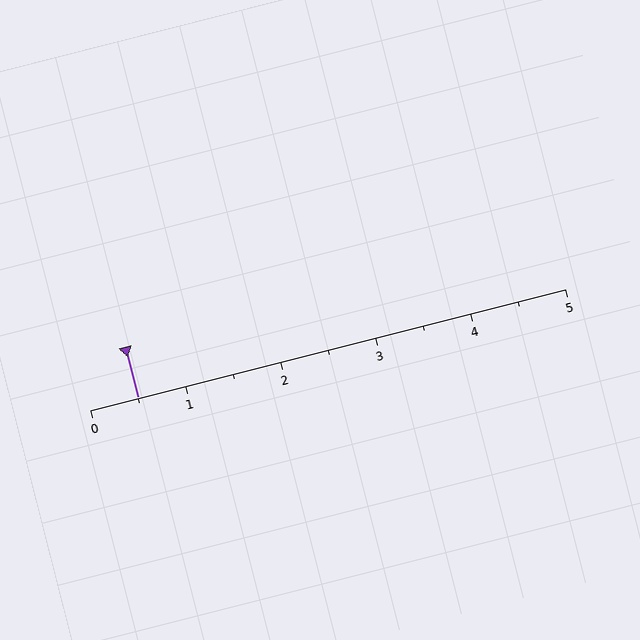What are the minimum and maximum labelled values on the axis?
The axis runs from 0 to 5.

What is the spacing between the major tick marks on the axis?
The major ticks are spaced 1 apart.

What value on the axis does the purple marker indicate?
The marker indicates approximately 0.5.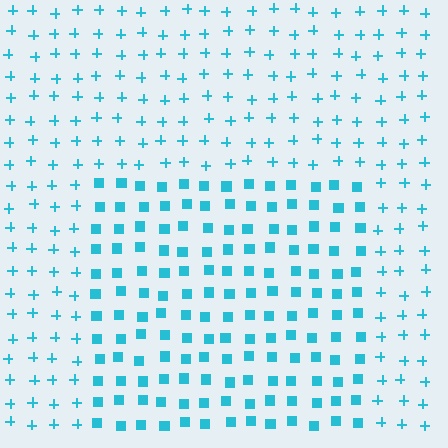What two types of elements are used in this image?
The image uses squares inside the rectangle region and plus signs outside it.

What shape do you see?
I see a rectangle.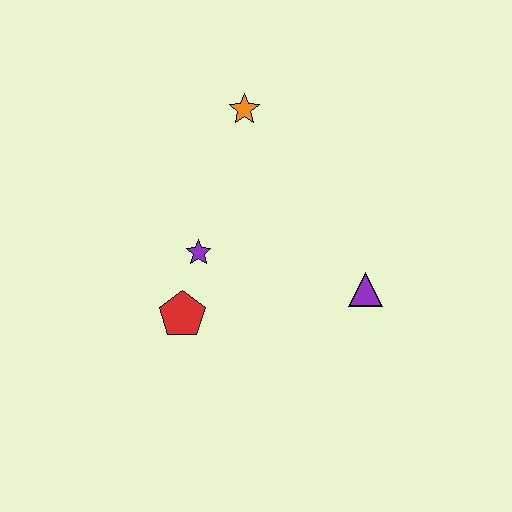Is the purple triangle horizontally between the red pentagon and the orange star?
No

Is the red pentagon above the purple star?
No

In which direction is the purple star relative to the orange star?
The purple star is below the orange star.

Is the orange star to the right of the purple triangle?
No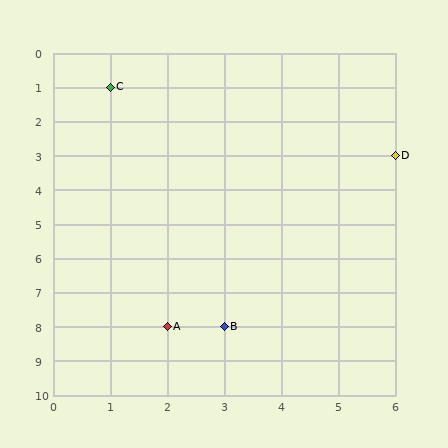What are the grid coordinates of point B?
Point B is at grid coordinates (3, 8).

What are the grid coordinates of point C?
Point C is at grid coordinates (1, 1).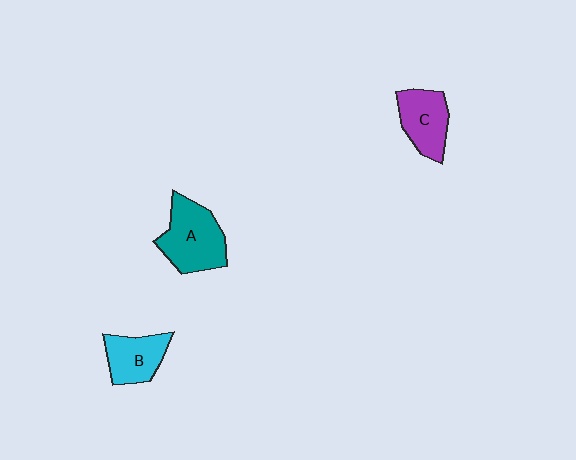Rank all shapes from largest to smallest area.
From largest to smallest: A (teal), C (purple), B (cyan).